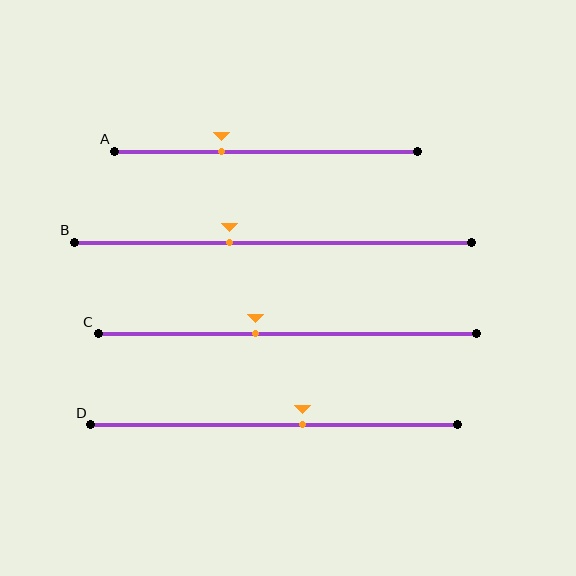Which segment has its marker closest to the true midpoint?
Segment D has its marker closest to the true midpoint.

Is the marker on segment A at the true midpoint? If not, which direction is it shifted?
No, the marker on segment A is shifted to the left by about 15% of the segment length.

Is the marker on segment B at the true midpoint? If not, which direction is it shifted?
No, the marker on segment B is shifted to the left by about 11% of the segment length.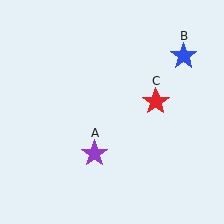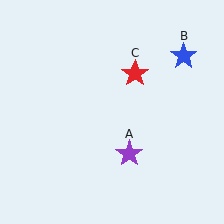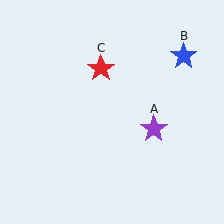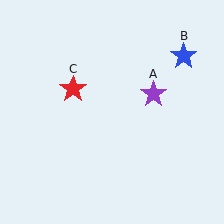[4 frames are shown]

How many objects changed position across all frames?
2 objects changed position: purple star (object A), red star (object C).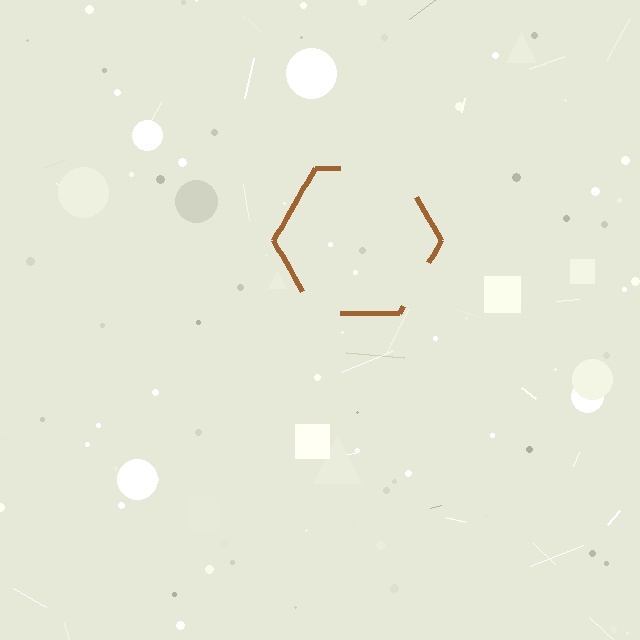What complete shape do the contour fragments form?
The contour fragments form a hexagon.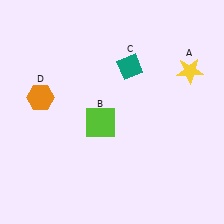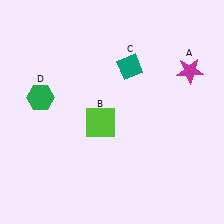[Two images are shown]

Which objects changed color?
A changed from yellow to magenta. D changed from orange to green.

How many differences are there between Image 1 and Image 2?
There are 2 differences between the two images.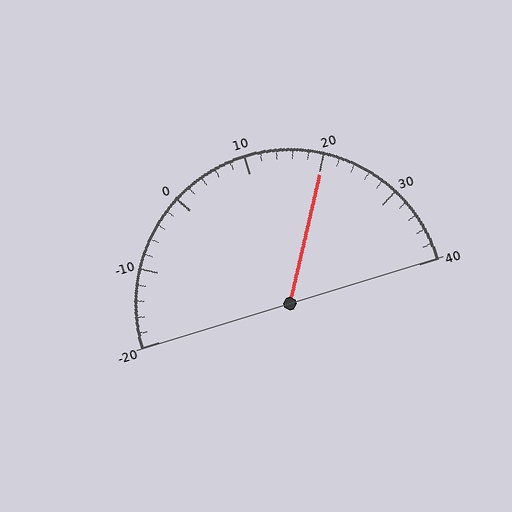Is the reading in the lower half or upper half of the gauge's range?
The reading is in the upper half of the range (-20 to 40).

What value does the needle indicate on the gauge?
The needle indicates approximately 20.